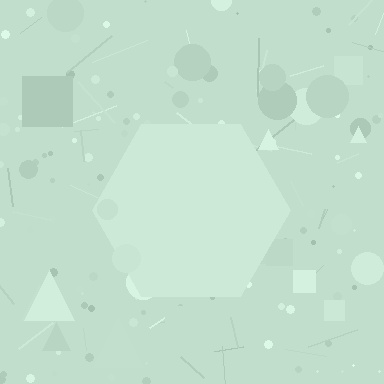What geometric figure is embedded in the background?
A hexagon is embedded in the background.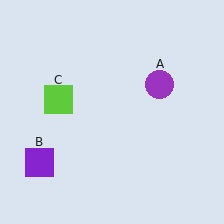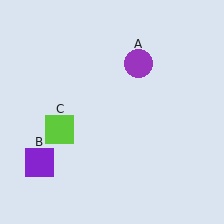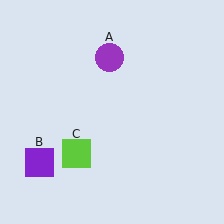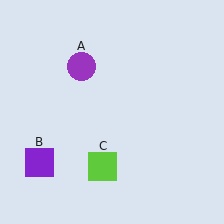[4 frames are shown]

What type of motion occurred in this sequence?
The purple circle (object A), lime square (object C) rotated counterclockwise around the center of the scene.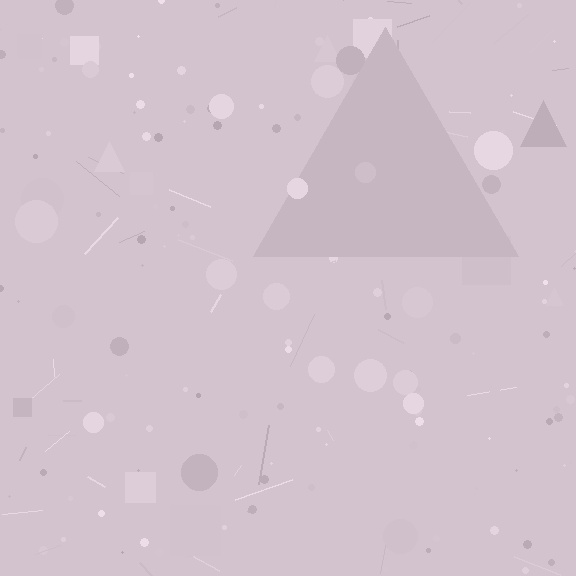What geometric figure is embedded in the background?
A triangle is embedded in the background.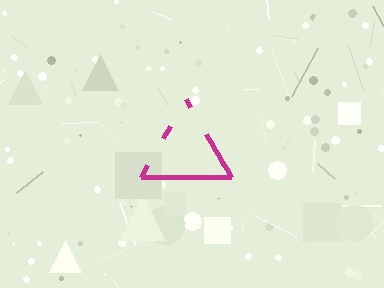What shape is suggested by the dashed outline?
The dashed outline suggests a triangle.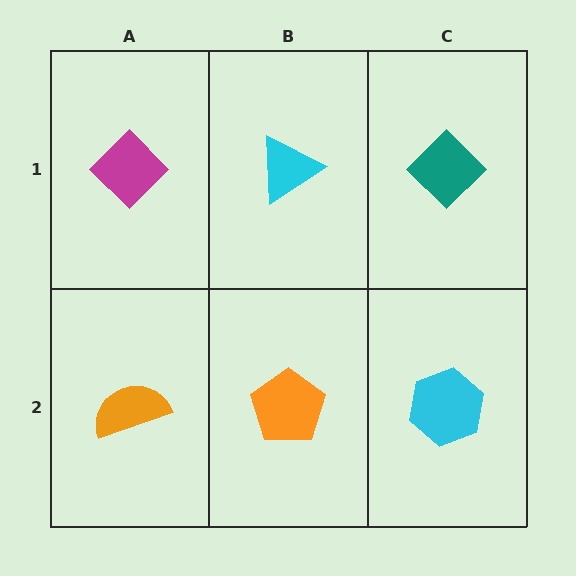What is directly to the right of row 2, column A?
An orange pentagon.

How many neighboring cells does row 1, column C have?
2.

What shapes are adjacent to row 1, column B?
An orange pentagon (row 2, column B), a magenta diamond (row 1, column A), a teal diamond (row 1, column C).